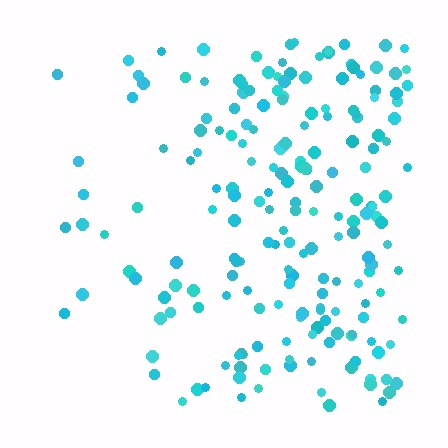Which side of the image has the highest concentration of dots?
The right.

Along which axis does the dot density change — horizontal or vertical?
Horizontal.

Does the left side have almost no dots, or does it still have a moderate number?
Still a moderate number, just noticeably fewer than the right.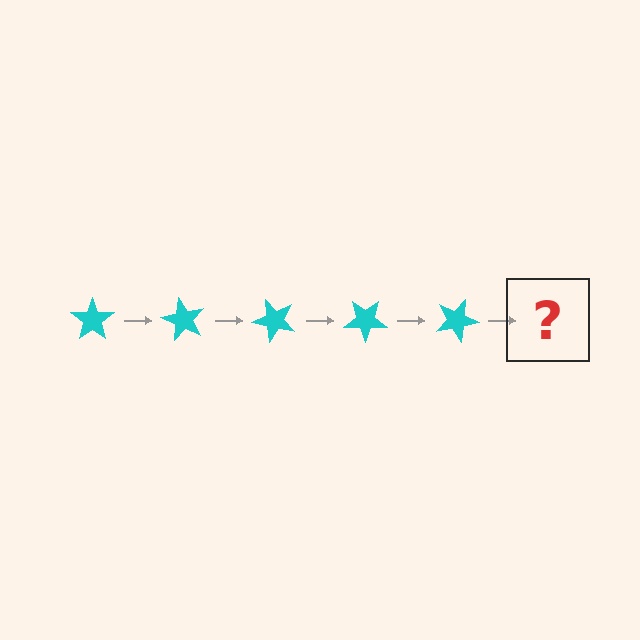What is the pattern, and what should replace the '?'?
The pattern is that the star rotates 60 degrees each step. The '?' should be a cyan star rotated 300 degrees.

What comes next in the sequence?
The next element should be a cyan star rotated 300 degrees.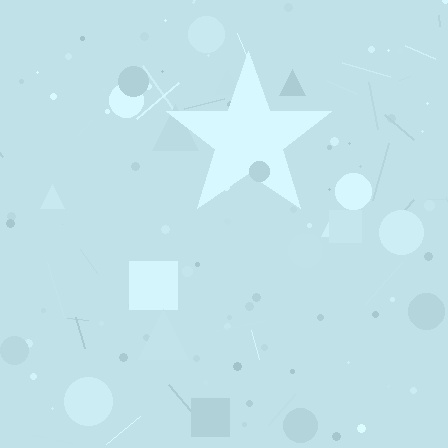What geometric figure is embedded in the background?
A star is embedded in the background.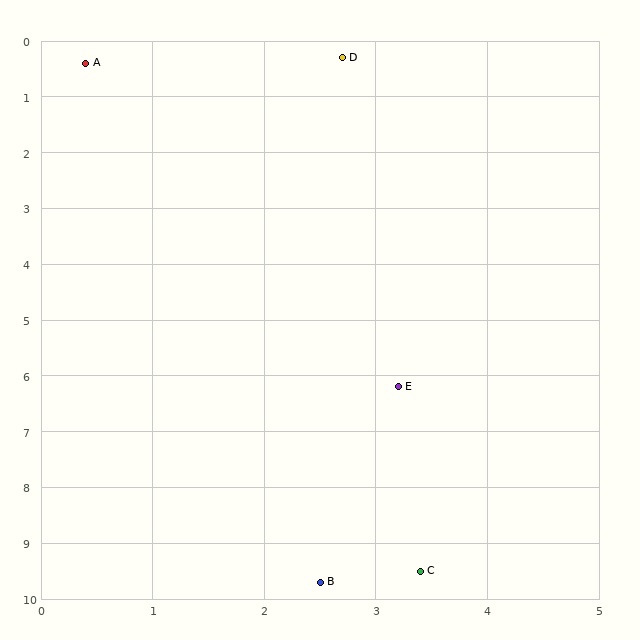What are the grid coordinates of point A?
Point A is at approximately (0.4, 0.4).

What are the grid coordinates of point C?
Point C is at approximately (3.4, 9.5).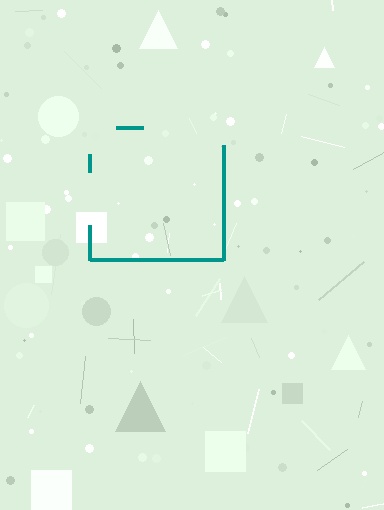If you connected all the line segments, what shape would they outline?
They would outline a square.